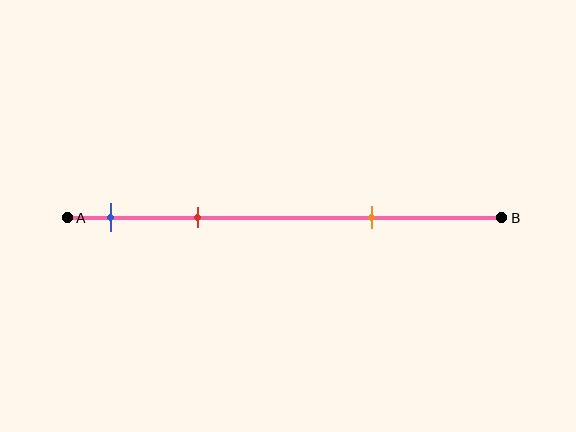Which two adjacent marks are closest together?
The blue and red marks are the closest adjacent pair.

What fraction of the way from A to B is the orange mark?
The orange mark is approximately 70% (0.7) of the way from A to B.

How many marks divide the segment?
There are 3 marks dividing the segment.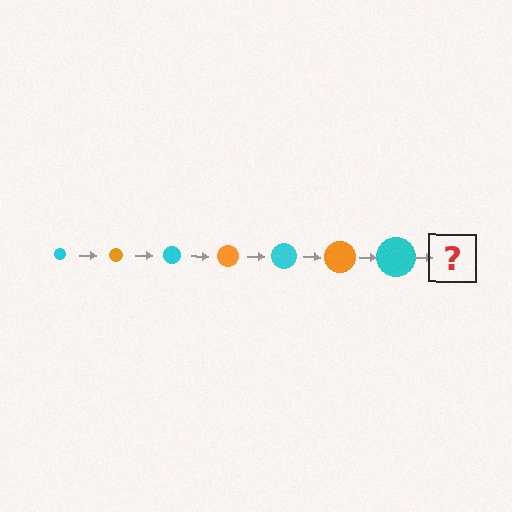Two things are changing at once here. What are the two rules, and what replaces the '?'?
The two rules are that the circle grows larger each step and the color cycles through cyan and orange. The '?' should be an orange circle, larger than the previous one.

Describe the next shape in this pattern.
It should be an orange circle, larger than the previous one.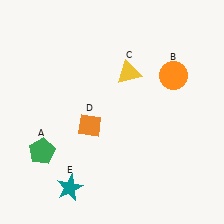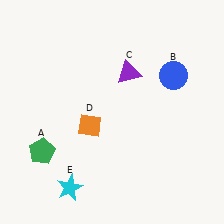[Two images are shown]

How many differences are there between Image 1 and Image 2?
There are 3 differences between the two images.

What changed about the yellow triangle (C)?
In Image 1, C is yellow. In Image 2, it changed to purple.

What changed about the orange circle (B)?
In Image 1, B is orange. In Image 2, it changed to blue.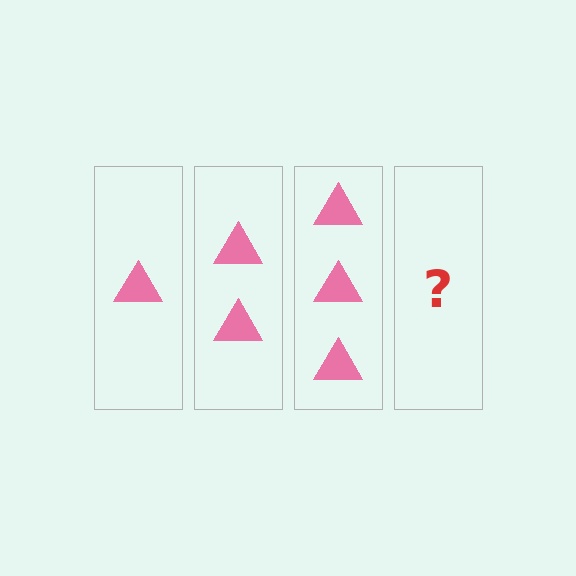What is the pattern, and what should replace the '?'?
The pattern is that each step adds one more triangle. The '?' should be 4 triangles.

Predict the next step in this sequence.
The next step is 4 triangles.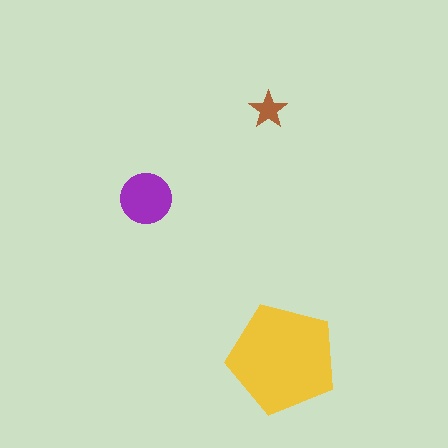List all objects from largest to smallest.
The yellow pentagon, the purple circle, the brown star.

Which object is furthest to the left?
The purple circle is leftmost.